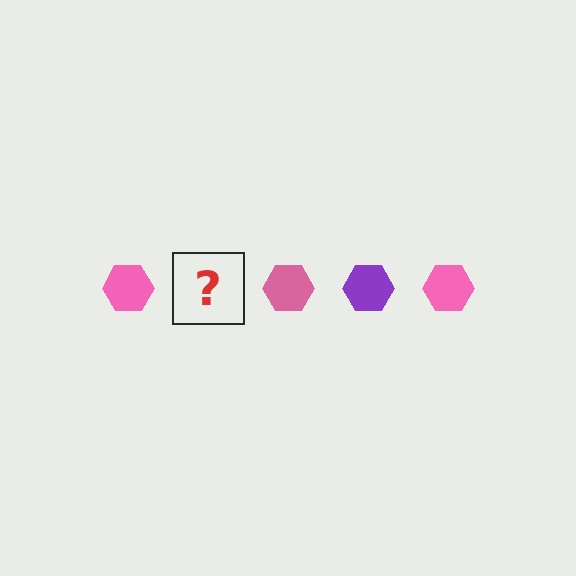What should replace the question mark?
The question mark should be replaced with a purple hexagon.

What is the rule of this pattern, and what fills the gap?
The rule is that the pattern cycles through pink, purple hexagons. The gap should be filled with a purple hexagon.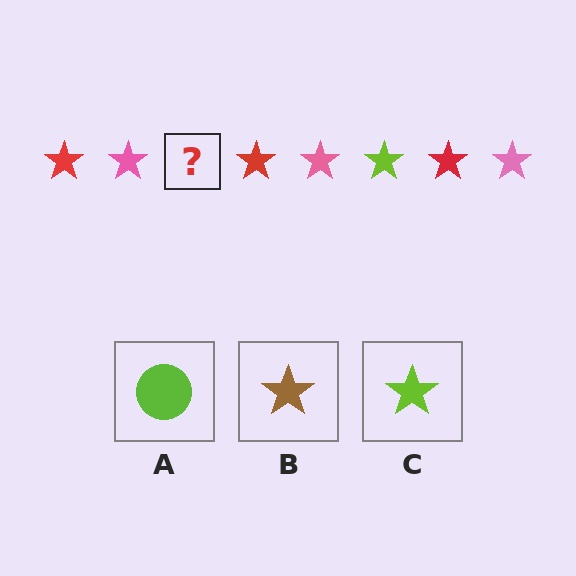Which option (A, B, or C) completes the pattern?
C.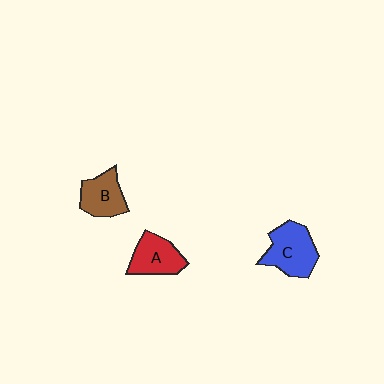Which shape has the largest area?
Shape C (blue).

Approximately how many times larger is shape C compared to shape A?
Approximately 1.2 times.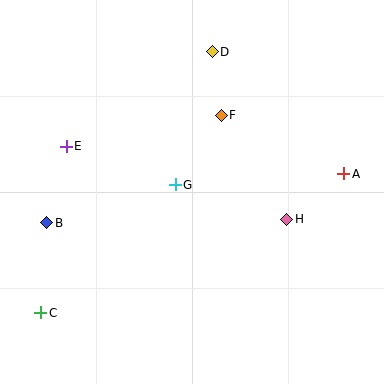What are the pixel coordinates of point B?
Point B is at (47, 223).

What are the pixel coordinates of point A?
Point A is at (343, 174).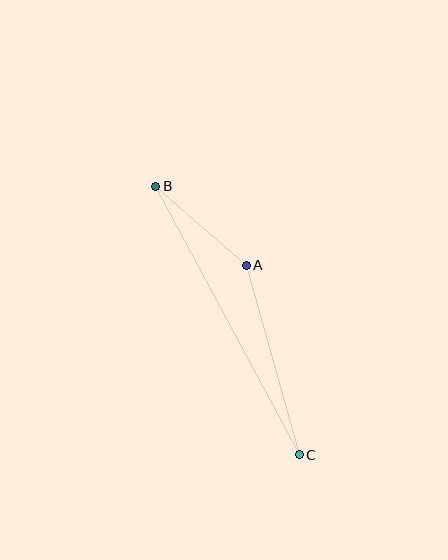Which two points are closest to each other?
Points A and B are closest to each other.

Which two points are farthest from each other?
Points B and C are farthest from each other.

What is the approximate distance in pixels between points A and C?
The distance between A and C is approximately 197 pixels.